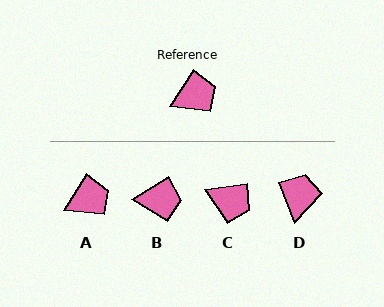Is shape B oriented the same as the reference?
No, it is off by about 24 degrees.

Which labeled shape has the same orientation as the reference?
A.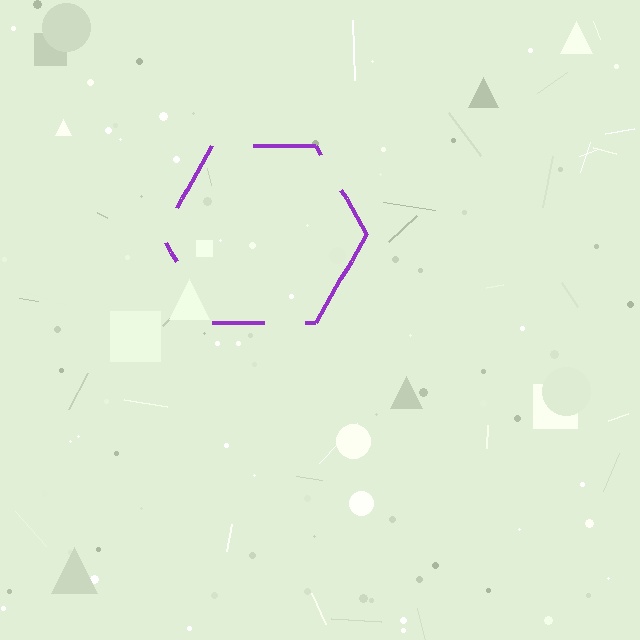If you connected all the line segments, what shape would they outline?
They would outline a hexagon.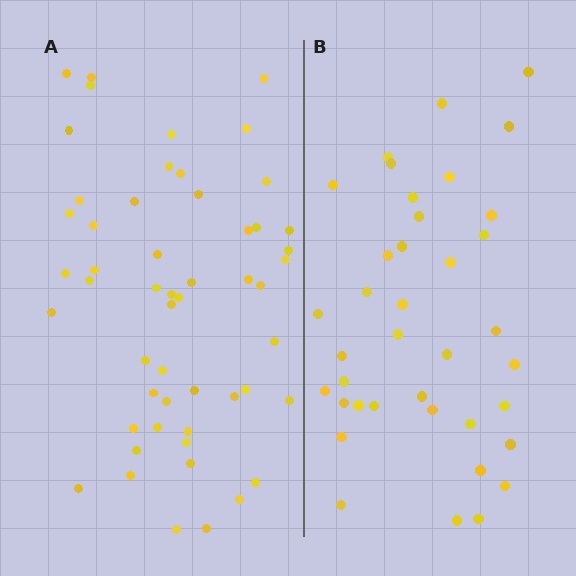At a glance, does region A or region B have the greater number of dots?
Region A (the left region) has more dots.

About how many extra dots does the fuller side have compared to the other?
Region A has approximately 15 more dots than region B.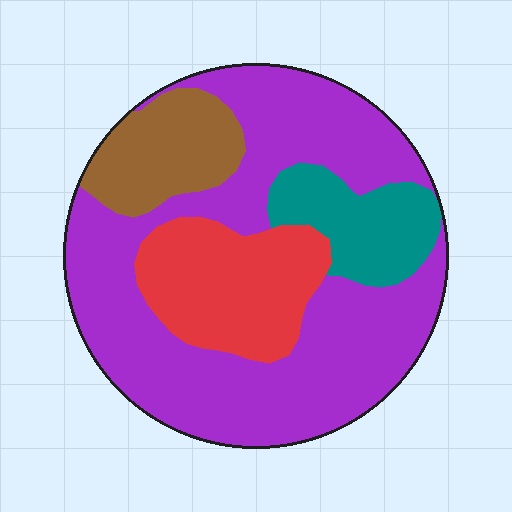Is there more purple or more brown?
Purple.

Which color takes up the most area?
Purple, at roughly 60%.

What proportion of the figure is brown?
Brown takes up about one eighth (1/8) of the figure.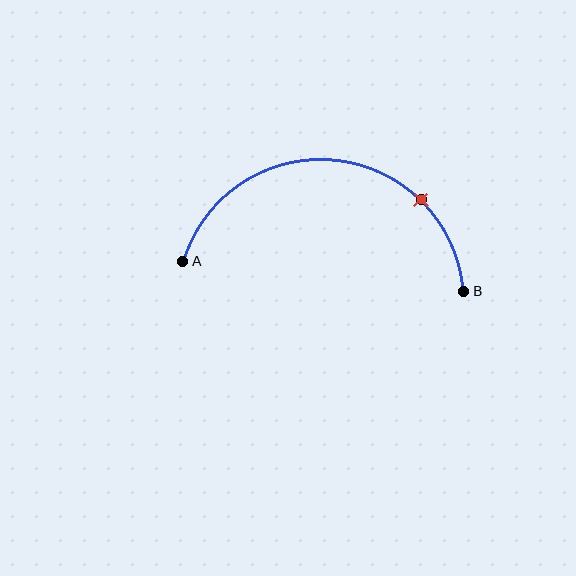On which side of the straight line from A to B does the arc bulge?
The arc bulges above the straight line connecting A and B.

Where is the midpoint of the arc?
The arc midpoint is the point on the curve farthest from the straight line joining A and B. It sits above that line.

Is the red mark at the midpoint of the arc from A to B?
No. The red mark lies on the arc but is closer to endpoint B. The arc midpoint would be at the point on the curve equidistant along the arc from both A and B.